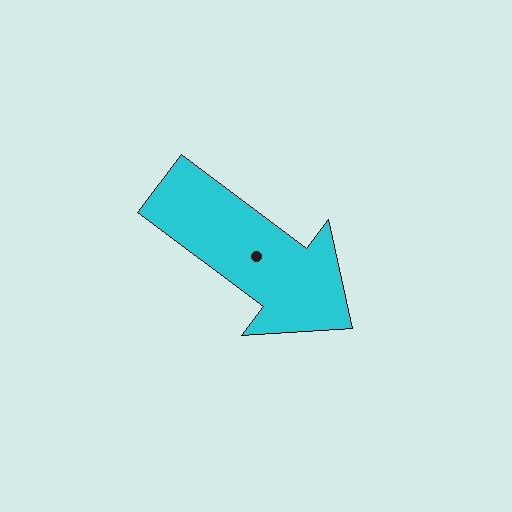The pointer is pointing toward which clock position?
Roughly 4 o'clock.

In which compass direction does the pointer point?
Southeast.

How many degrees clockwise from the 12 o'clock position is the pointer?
Approximately 127 degrees.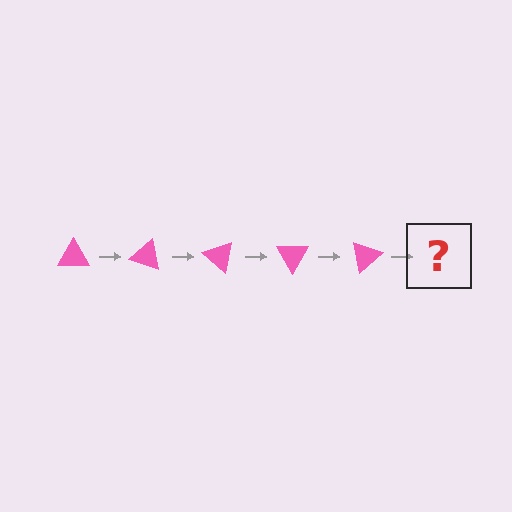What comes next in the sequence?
The next element should be a pink triangle rotated 100 degrees.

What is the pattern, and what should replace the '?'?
The pattern is that the triangle rotates 20 degrees each step. The '?' should be a pink triangle rotated 100 degrees.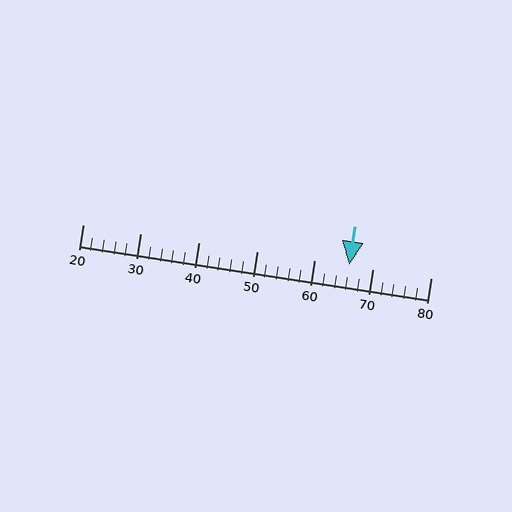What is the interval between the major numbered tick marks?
The major tick marks are spaced 10 units apart.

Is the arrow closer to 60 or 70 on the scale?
The arrow is closer to 70.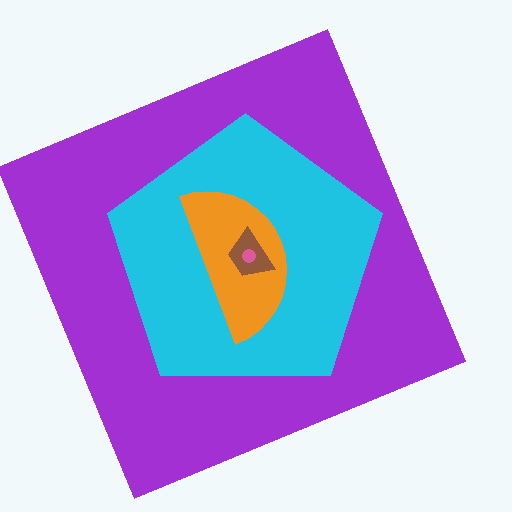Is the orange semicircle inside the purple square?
Yes.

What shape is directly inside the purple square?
The cyan pentagon.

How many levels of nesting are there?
5.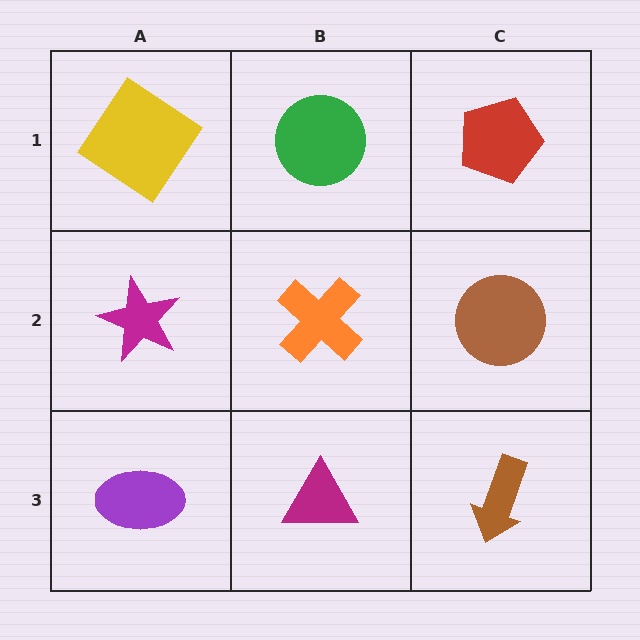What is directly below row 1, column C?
A brown circle.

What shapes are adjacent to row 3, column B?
An orange cross (row 2, column B), a purple ellipse (row 3, column A), a brown arrow (row 3, column C).